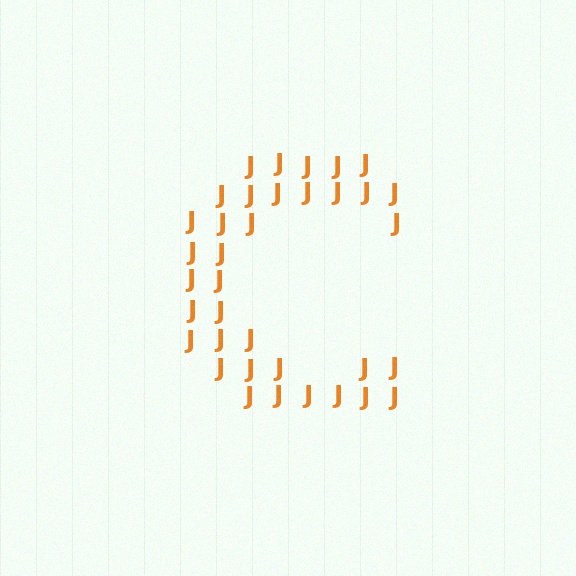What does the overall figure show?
The overall figure shows the letter C.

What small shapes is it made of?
It is made of small letter J's.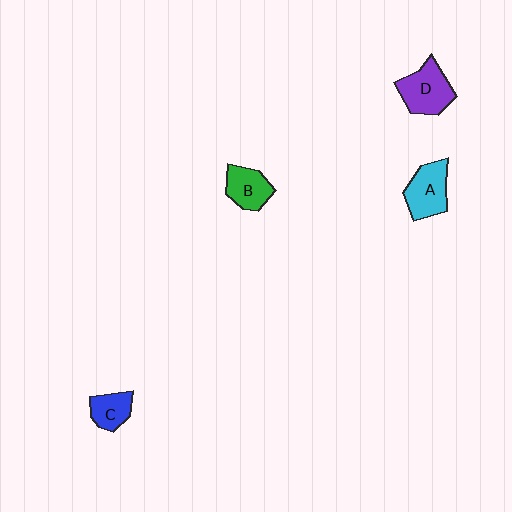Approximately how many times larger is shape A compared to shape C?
Approximately 1.5 times.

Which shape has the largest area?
Shape D (purple).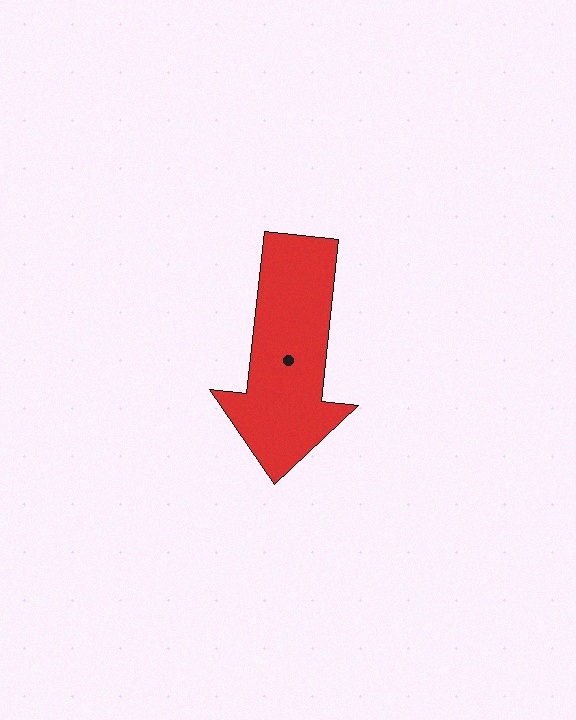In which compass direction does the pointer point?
South.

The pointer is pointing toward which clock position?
Roughly 6 o'clock.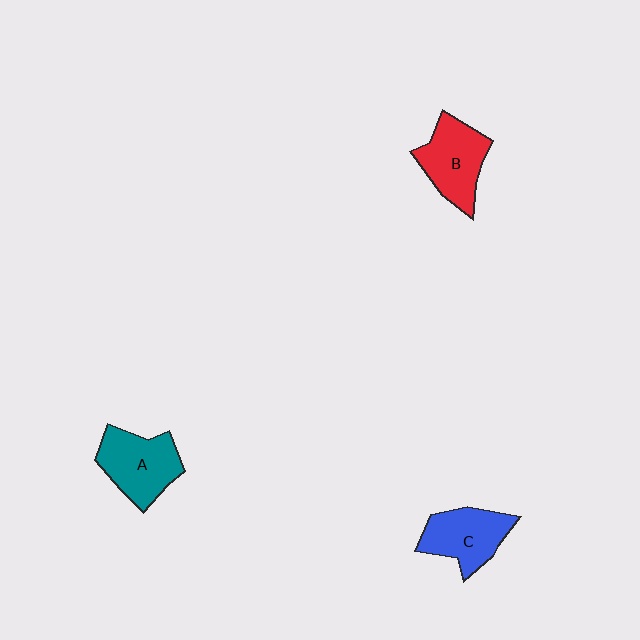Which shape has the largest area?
Shape A (teal).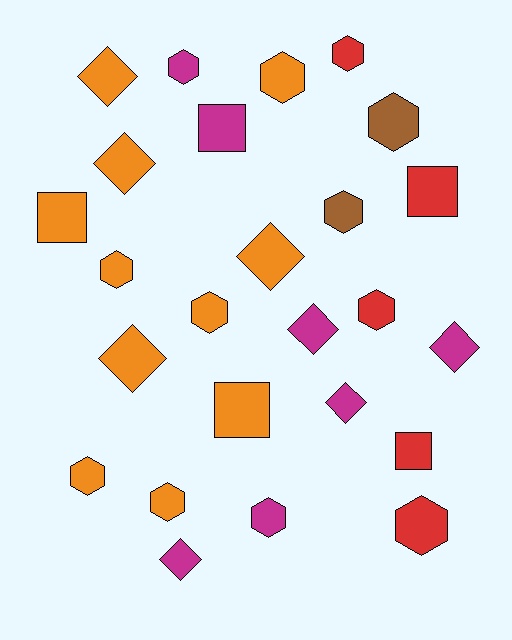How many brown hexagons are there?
There are 2 brown hexagons.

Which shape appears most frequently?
Hexagon, with 12 objects.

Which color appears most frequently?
Orange, with 11 objects.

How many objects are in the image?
There are 25 objects.